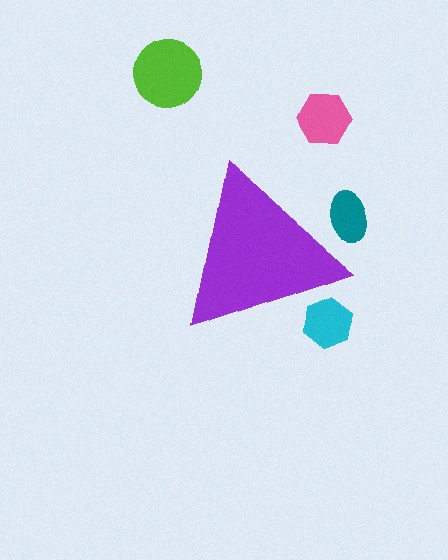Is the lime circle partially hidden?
No, the lime circle is fully visible.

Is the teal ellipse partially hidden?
Yes, the teal ellipse is partially hidden behind the purple triangle.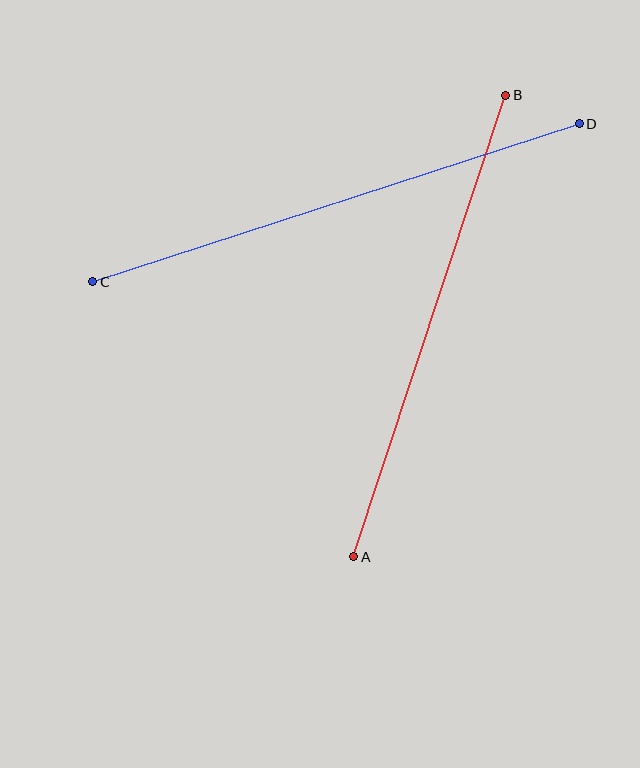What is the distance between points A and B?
The distance is approximately 486 pixels.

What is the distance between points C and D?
The distance is approximately 511 pixels.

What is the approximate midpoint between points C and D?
The midpoint is at approximately (336, 203) pixels.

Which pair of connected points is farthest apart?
Points C and D are farthest apart.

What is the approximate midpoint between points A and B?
The midpoint is at approximately (430, 326) pixels.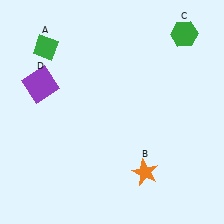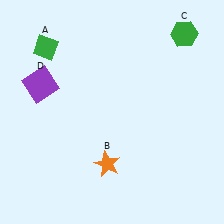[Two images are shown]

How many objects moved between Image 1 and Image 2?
1 object moved between the two images.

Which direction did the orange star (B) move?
The orange star (B) moved left.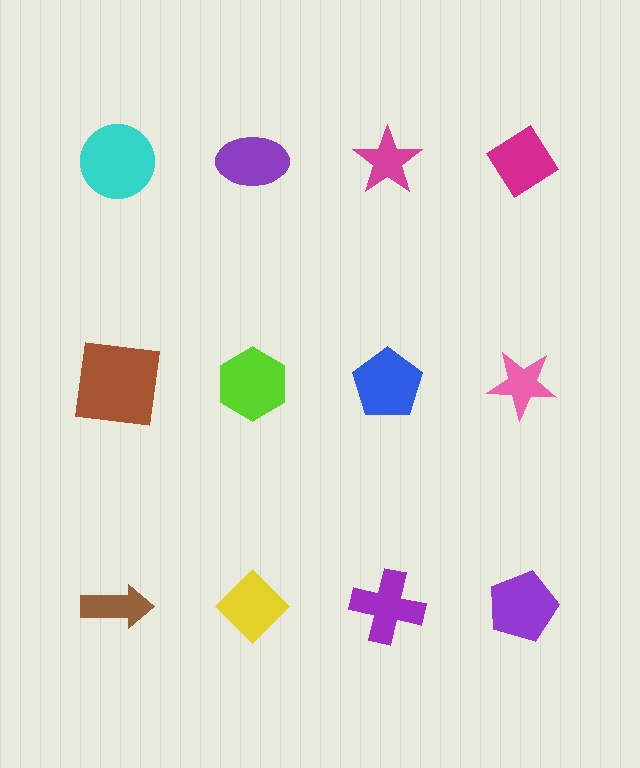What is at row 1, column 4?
A magenta diamond.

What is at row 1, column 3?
A magenta star.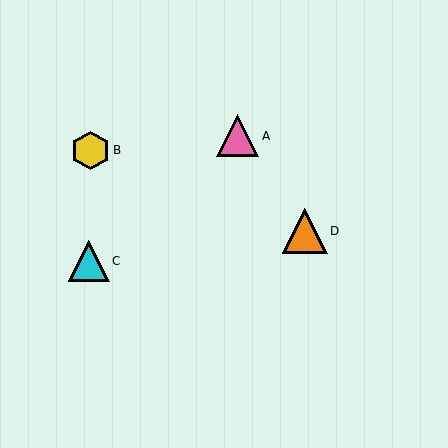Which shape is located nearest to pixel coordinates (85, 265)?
The cyan triangle (labeled C) at (89, 261) is nearest to that location.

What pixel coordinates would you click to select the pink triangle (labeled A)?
Click at (238, 136) to select the pink triangle A.